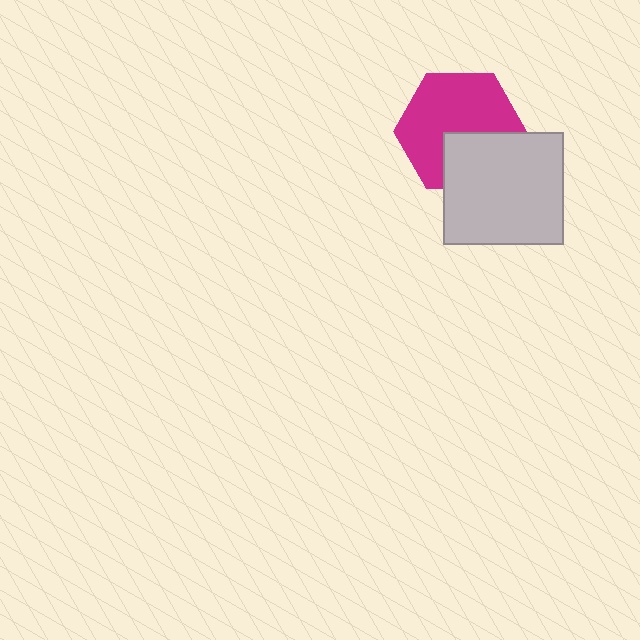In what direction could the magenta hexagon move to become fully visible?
The magenta hexagon could move up. That would shift it out from behind the light gray rectangle entirely.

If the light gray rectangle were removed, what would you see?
You would see the complete magenta hexagon.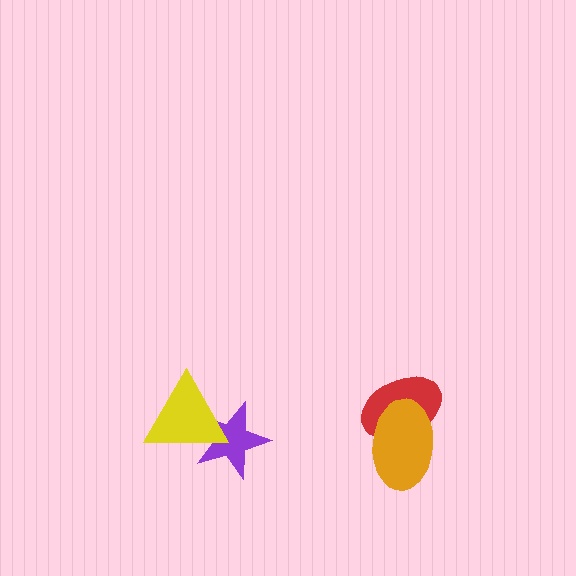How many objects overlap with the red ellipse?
1 object overlaps with the red ellipse.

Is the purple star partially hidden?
Yes, it is partially covered by another shape.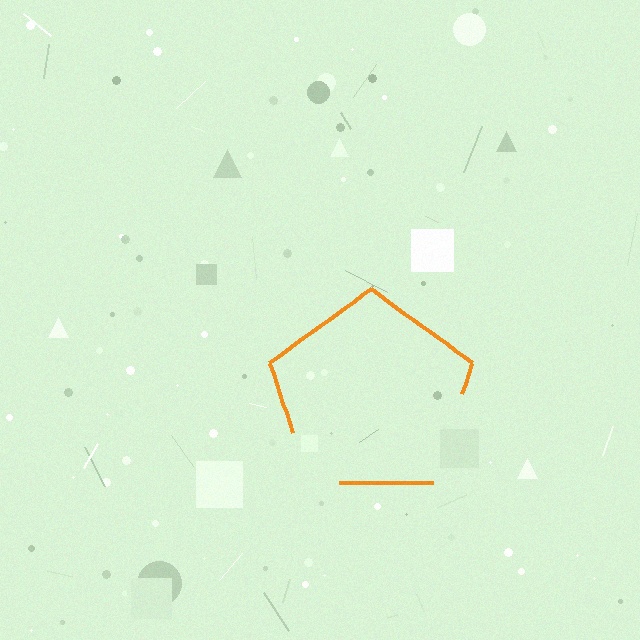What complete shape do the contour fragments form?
The contour fragments form a pentagon.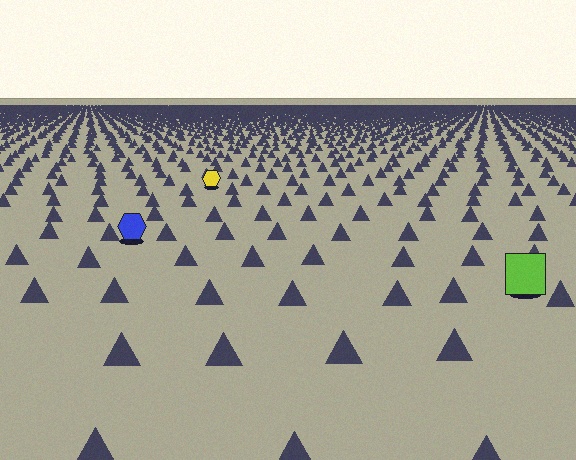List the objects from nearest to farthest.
From nearest to farthest: the lime square, the blue hexagon, the yellow hexagon.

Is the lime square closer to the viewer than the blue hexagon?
Yes. The lime square is closer — you can tell from the texture gradient: the ground texture is coarser near it.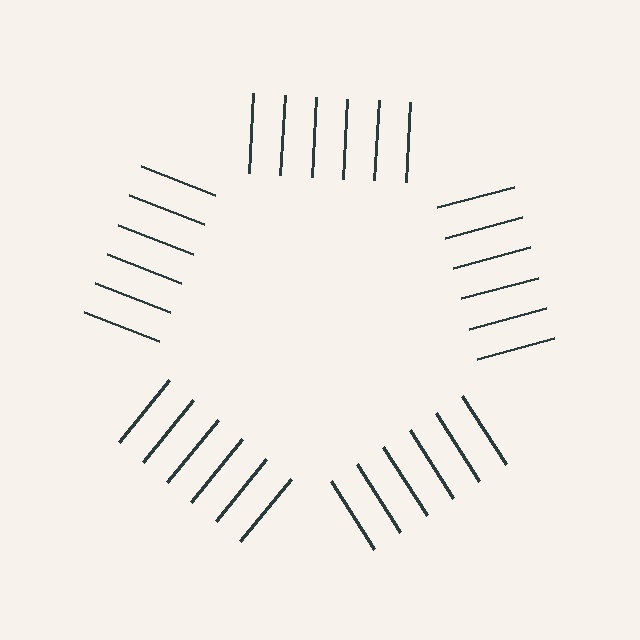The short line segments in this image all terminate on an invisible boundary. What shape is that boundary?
An illusory pentagon — the line segments terminate on its edges but no continuous stroke is drawn.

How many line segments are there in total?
30 — 6 along each of the 5 edges.